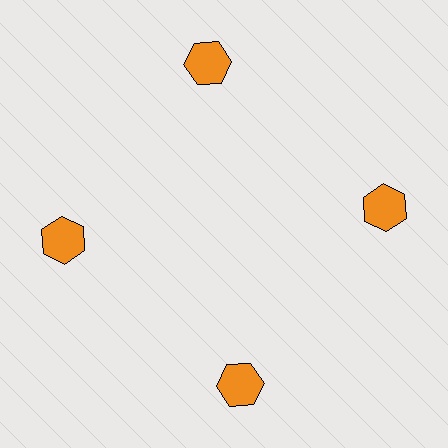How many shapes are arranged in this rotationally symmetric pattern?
There are 4 shapes, arranged in 4 groups of 1.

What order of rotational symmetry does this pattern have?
This pattern has 4-fold rotational symmetry.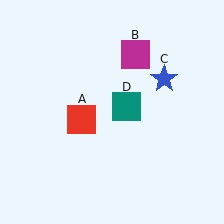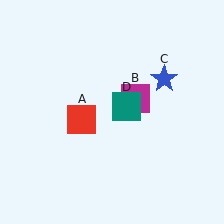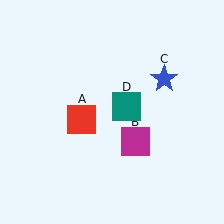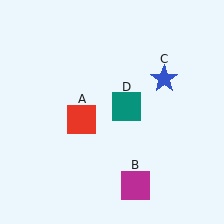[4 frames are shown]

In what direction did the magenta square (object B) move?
The magenta square (object B) moved down.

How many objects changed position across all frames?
1 object changed position: magenta square (object B).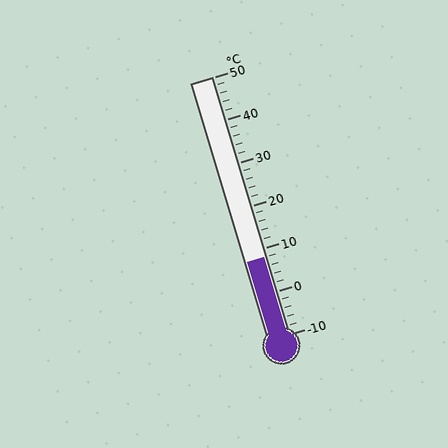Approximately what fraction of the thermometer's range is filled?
The thermometer is filled to approximately 30% of its range.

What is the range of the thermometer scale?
The thermometer scale ranges from -10°C to 50°C.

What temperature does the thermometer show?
The thermometer shows approximately 8°C.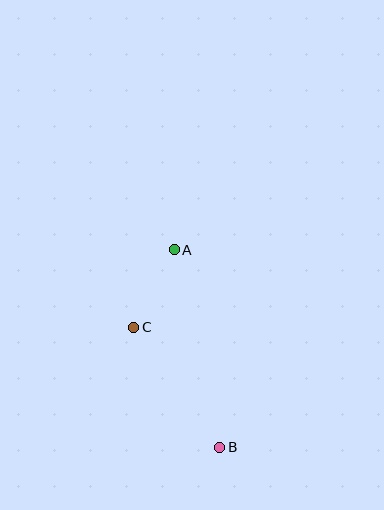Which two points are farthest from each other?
Points A and B are farthest from each other.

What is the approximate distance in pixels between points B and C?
The distance between B and C is approximately 148 pixels.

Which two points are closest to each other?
Points A and C are closest to each other.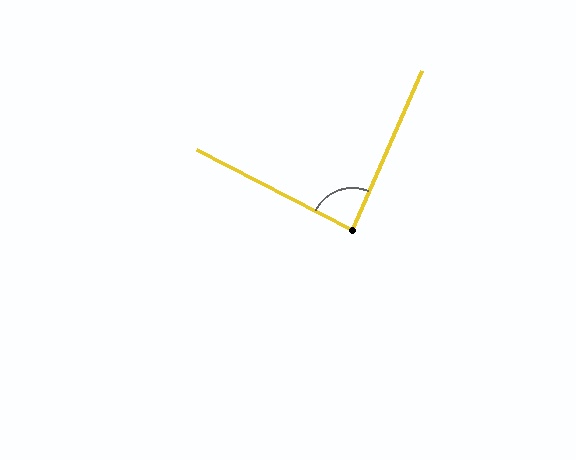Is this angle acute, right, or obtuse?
It is approximately a right angle.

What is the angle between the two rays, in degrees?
Approximately 86 degrees.